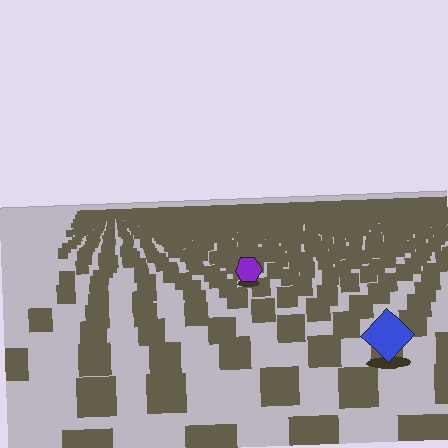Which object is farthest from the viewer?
The purple hexagon is farthest from the viewer. It appears smaller and the ground texture around it is denser.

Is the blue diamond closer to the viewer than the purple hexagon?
Yes. The blue diamond is closer — you can tell from the texture gradient: the ground texture is coarser near it.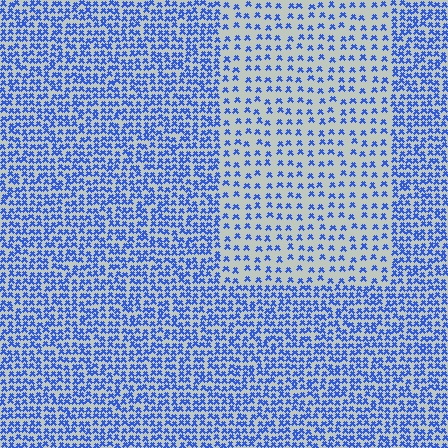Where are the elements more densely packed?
The elements are more densely packed outside the rectangle boundary.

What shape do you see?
I see a rectangle.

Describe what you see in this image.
The image contains small blue elements arranged at two different densities. A rectangle-shaped region is visible where the elements are less densely packed than the surrounding area.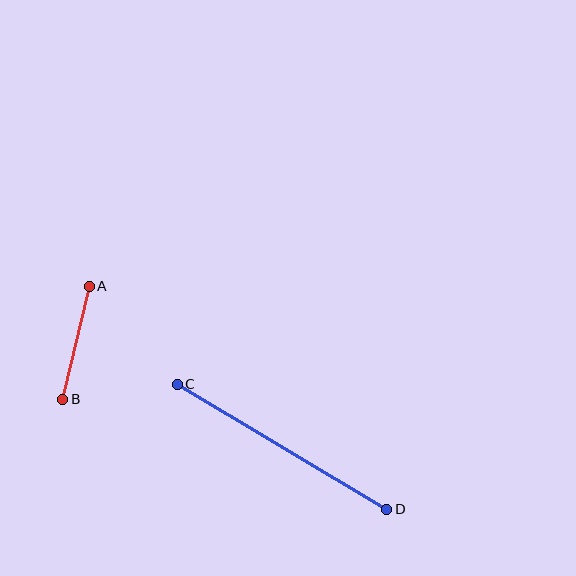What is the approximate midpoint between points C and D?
The midpoint is at approximately (282, 447) pixels.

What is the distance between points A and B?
The distance is approximately 116 pixels.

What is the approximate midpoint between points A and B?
The midpoint is at approximately (76, 343) pixels.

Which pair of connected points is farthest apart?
Points C and D are farthest apart.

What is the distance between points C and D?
The distance is approximately 244 pixels.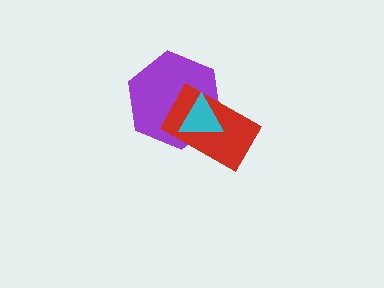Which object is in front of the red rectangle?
The cyan triangle is in front of the red rectangle.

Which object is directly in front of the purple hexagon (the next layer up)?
The red rectangle is directly in front of the purple hexagon.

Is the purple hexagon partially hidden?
Yes, it is partially covered by another shape.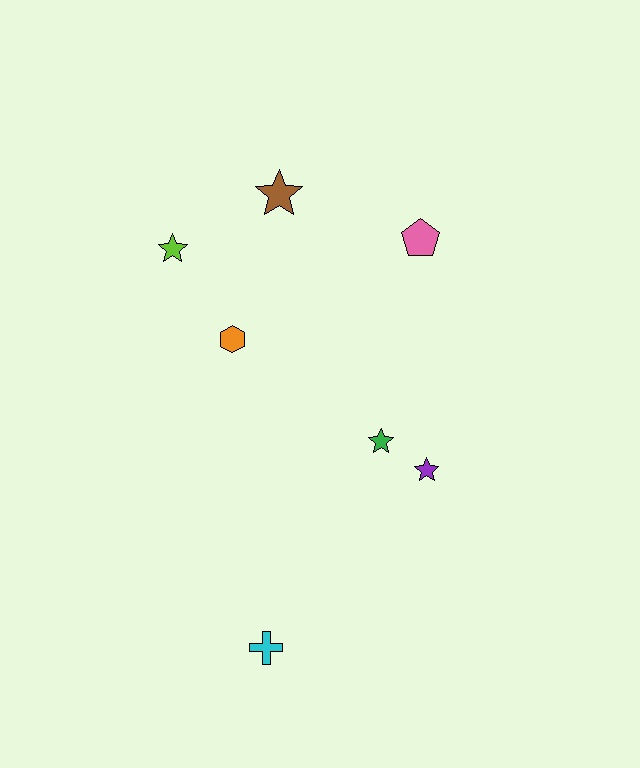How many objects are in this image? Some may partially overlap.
There are 7 objects.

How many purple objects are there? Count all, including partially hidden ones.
There is 1 purple object.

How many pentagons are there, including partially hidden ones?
There is 1 pentagon.